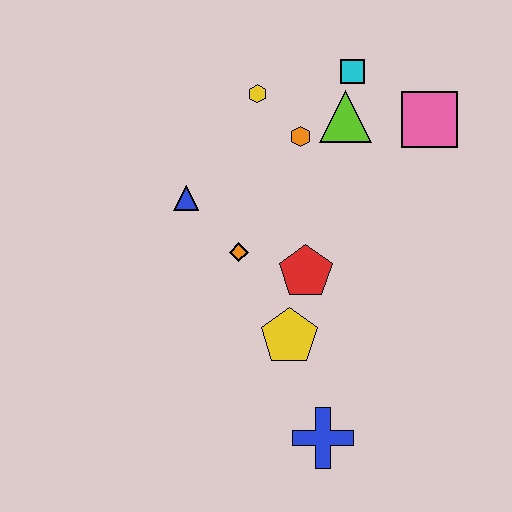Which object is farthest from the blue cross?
The cyan square is farthest from the blue cross.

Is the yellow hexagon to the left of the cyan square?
Yes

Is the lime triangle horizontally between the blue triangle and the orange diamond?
No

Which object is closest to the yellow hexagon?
The orange hexagon is closest to the yellow hexagon.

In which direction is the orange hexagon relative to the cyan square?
The orange hexagon is below the cyan square.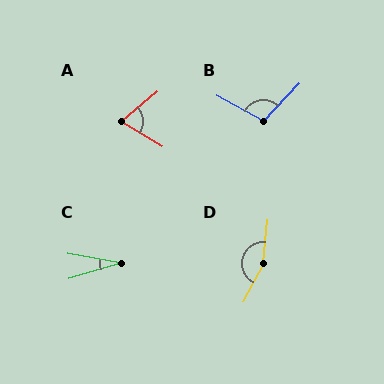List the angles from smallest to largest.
C (27°), A (70°), B (105°), D (159°).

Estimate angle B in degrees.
Approximately 105 degrees.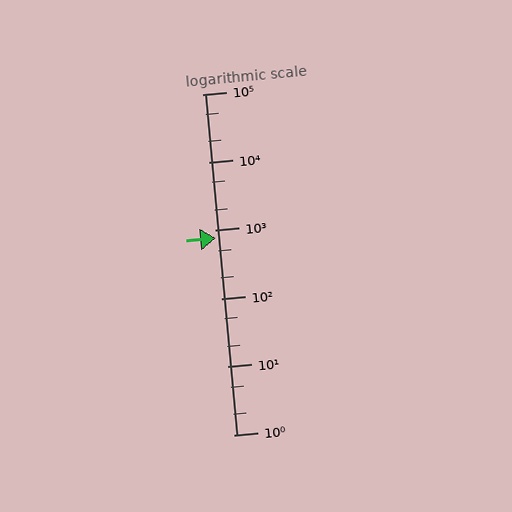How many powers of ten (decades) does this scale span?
The scale spans 5 decades, from 1 to 100000.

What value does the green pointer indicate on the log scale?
The pointer indicates approximately 780.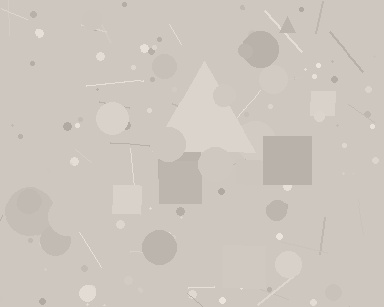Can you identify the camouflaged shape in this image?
The camouflaged shape is a triangle.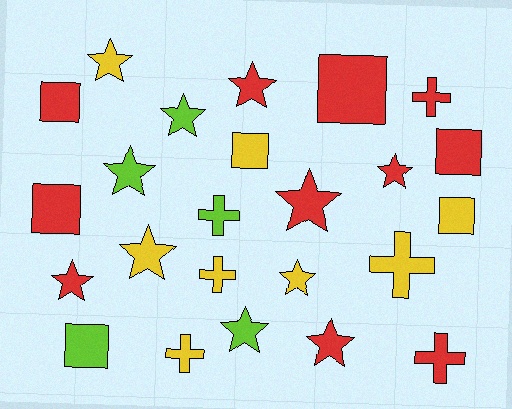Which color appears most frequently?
Red, with 11 objects.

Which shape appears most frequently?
Star, with 11 objects.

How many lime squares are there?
There is 1 lime square.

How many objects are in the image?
There are 24 objects.